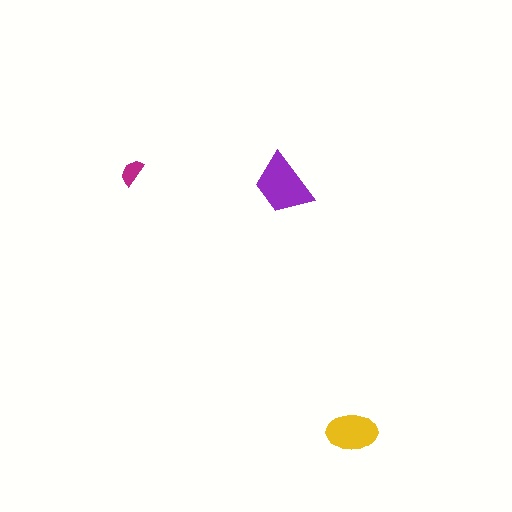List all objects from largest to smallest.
The purple trapezoid, the yellow ellipse, the magenta semicircle.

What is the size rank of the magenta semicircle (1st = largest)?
3rd.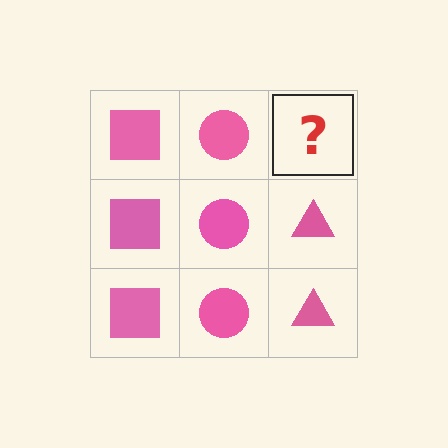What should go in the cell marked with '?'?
The missing cell should contain a pink triangle.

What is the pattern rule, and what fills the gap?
The rule is that each column has a consistent shape. The gap should be filled with a pink triangle.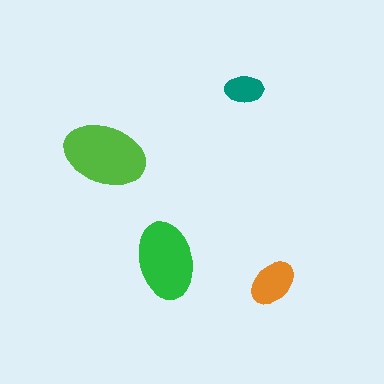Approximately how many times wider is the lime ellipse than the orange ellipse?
About 1.5 times wider.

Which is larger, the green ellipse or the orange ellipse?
The green one.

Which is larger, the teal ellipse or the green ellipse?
The green one.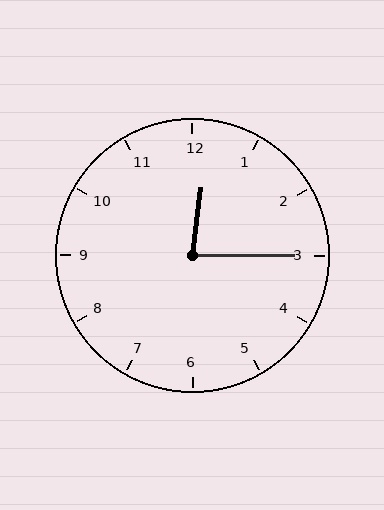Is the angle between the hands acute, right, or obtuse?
It is acute.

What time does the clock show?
12:15.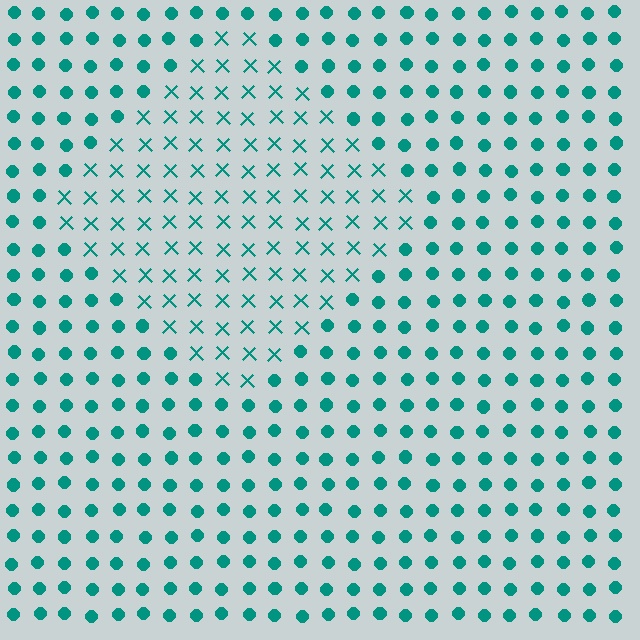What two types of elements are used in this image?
The image uses X marks inside the diamond region and circles outside it.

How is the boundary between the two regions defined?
The boundary is defined by a change in element shape: X marks inside vs. circles outside. All elements share the same color and spacing.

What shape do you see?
I see a diamond.